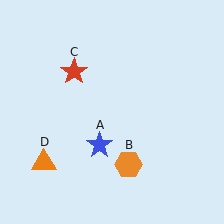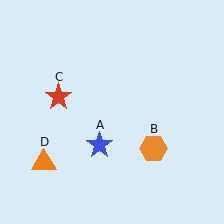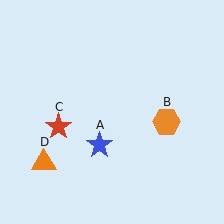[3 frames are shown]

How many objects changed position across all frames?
2 objects changed position: orange hexagon (object B), red star (object C).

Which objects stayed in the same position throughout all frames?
Blue star (object A) and orange triangle (object D) remained stationary.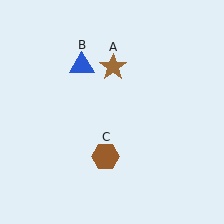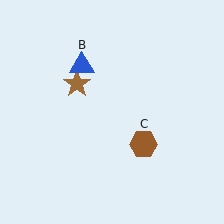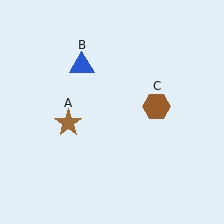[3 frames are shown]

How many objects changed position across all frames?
2 objects changed position: brown star (object A), brown hexagon (object C).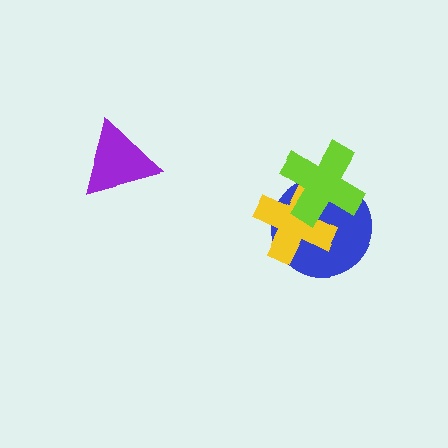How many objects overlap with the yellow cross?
2 objects overlap with the yellow cross.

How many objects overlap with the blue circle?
2 objects overlap with the blue circle.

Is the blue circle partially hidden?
Yes, it is partially covered by another shape.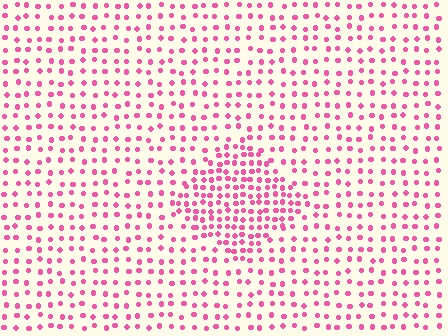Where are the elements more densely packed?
The elements are more densely packed inside the diamond boundary.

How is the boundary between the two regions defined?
The boundary is defined by a change in element density (approximately 1.9x ratio). All elements are the same color, size, and shape.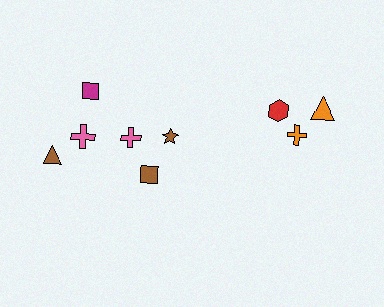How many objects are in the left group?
There are 6 objects.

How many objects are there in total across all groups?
There are 9 objects.